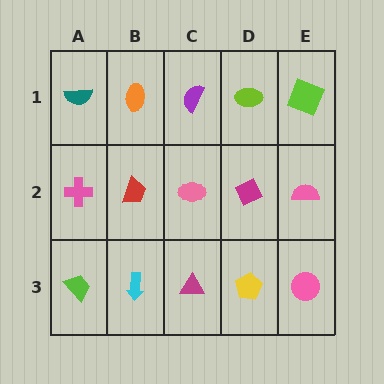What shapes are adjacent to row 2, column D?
A lime ellipse (row 1, column D), a yellow pentagon (row 3, column D), a pink ellipse (row 2, column C), a pink semicircle (row 2, column E).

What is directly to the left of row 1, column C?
An orange ellipse.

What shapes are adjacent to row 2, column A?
A teal semicircle (row 1, column A), a lime trapezoid (row 3, column A), a red trapezoid (row 2, column B).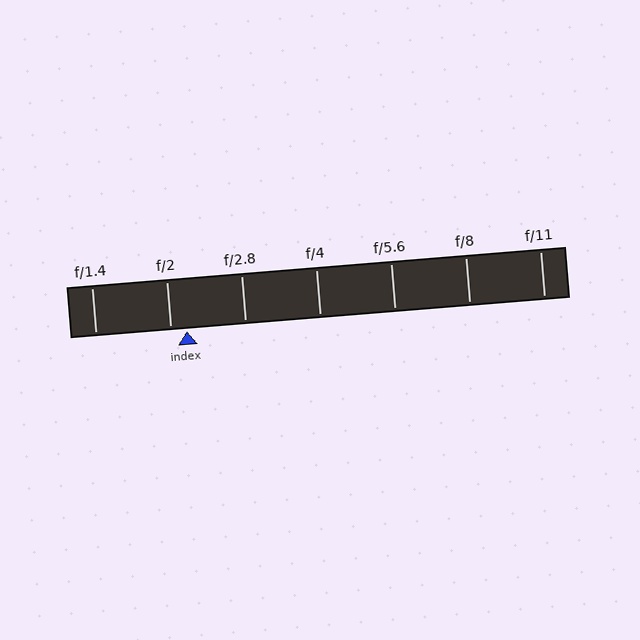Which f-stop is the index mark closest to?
The index mark is closest to f/2.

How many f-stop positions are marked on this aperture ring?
There are 7 f-stop positions marked.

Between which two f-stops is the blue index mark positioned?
The index mark is between f/2 and f/2.8.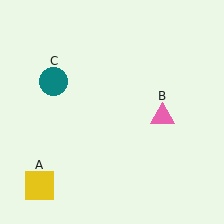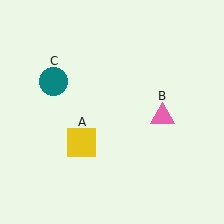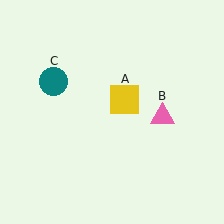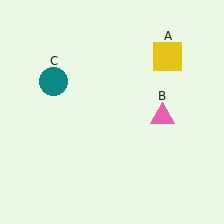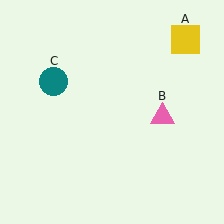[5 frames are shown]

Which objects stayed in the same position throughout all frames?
Pink triangle (object B) and teal circle (object C) remained stationary.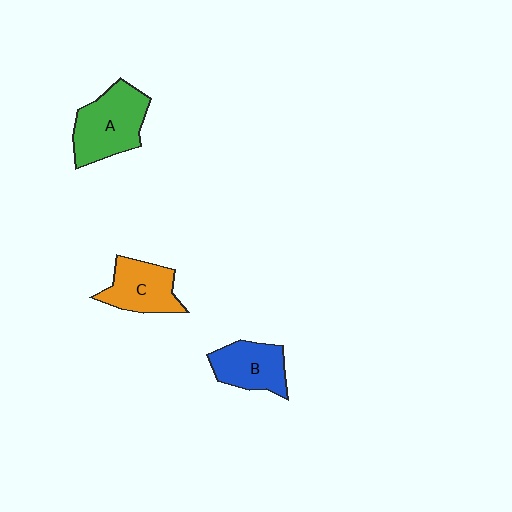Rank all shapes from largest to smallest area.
From largest to smallest: A (green), C (orange), B (blue).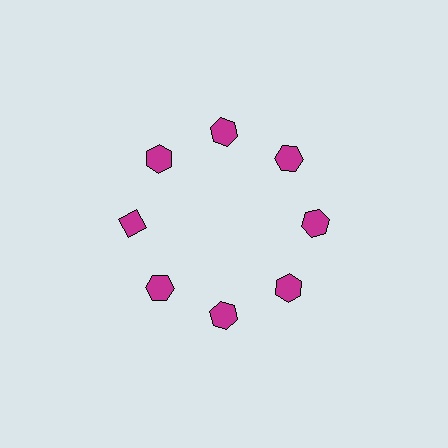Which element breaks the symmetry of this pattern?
The magenta diamond at roughly the 9 o'clock position breaks the symmetry. All other shapes are magenta hexagons.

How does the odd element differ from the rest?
It has a different shape: diamond instead of hexagon.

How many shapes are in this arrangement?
There are 8 shapes arranged in a ring pattern.